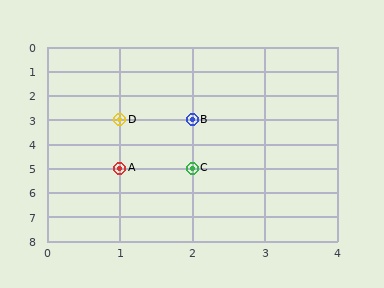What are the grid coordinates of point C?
Point C is at grid coordinates (2, 5).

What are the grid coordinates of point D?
Point D is at grid coordinates (1, 3).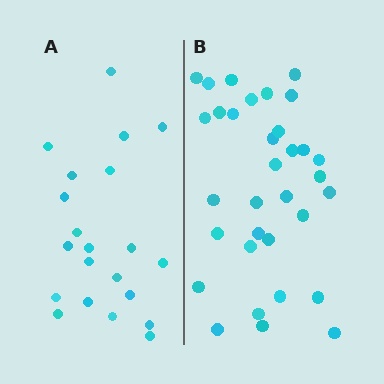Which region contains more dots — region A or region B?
Region B (the right region) has more dots.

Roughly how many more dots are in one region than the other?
Region B has roughly 12 or so more dots than region A.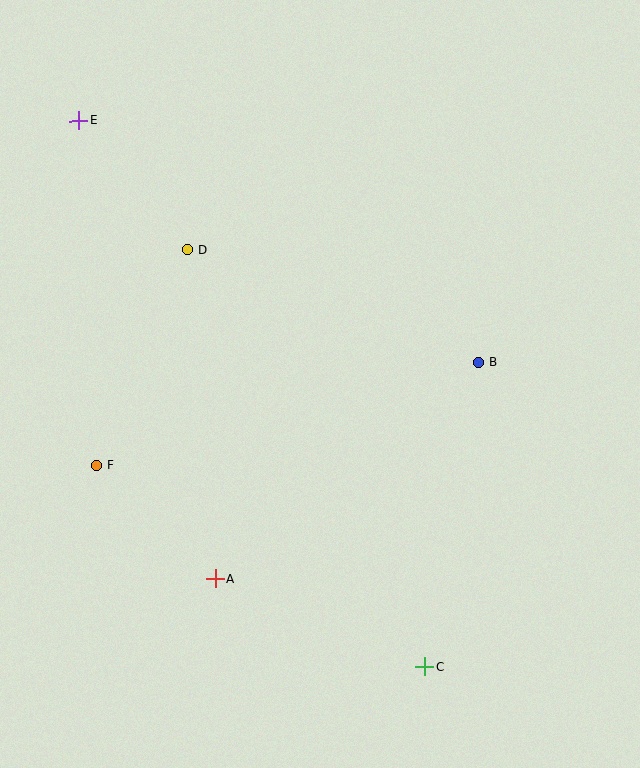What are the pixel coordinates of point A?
Point A is at (216, 579).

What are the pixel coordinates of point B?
Point B is at (478, 362).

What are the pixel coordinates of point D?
Point D is at (187, 250).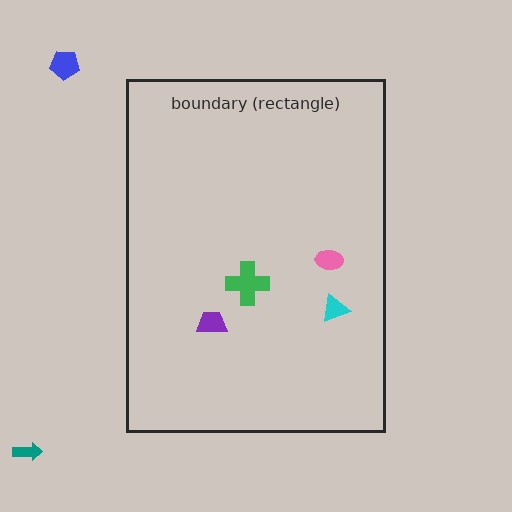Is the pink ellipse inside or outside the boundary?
Inside.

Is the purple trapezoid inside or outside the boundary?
Inside.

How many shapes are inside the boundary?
4 inside, 2 outside.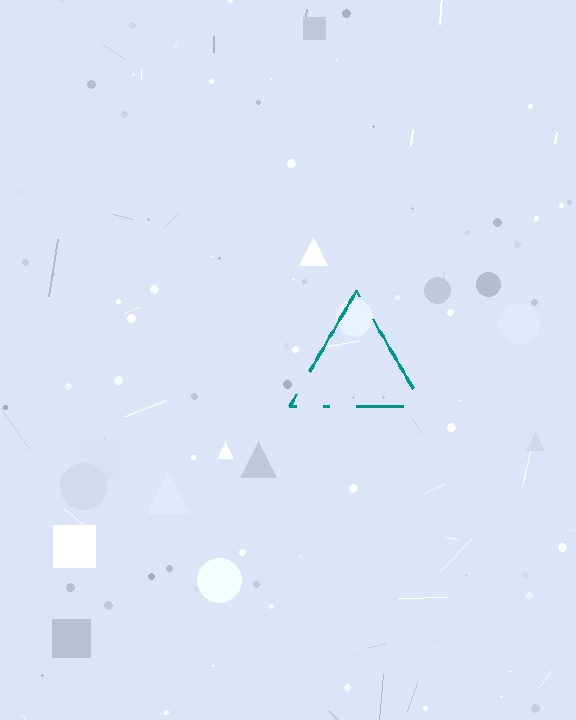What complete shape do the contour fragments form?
The contour fragments form a triangle.